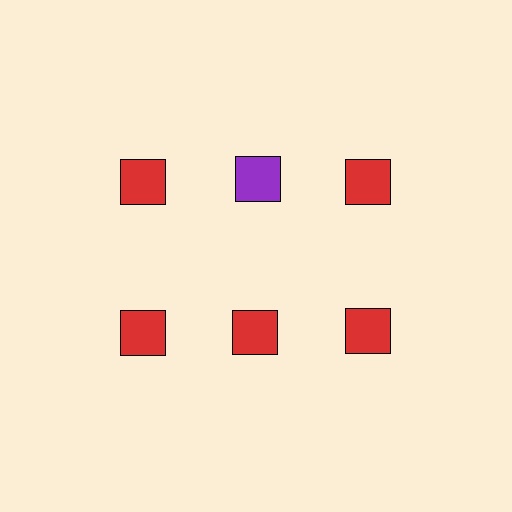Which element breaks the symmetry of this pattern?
The purple square in the top row, second from left column breaks the symmetry. All other shapes are red squares.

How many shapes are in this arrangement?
There are 6 shapes arranged in a grid pattern.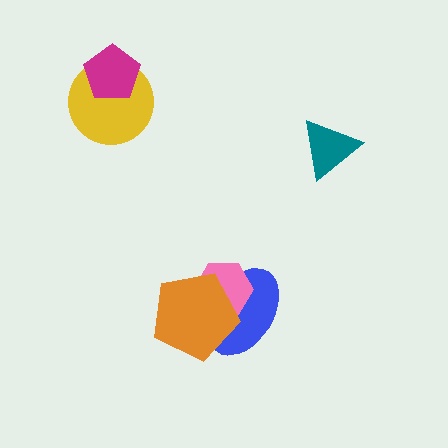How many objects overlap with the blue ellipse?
2 objects overlap with the blue ellipse.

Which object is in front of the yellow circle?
The magenta pentagon is in front of the yellow circle.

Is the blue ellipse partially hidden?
Yes, it is partially covered by another shape.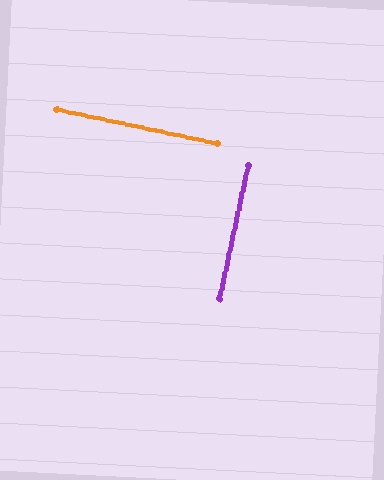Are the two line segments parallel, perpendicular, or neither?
Perpendicular — they meet at approximately 90°.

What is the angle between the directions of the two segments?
Approximately 90 degrees.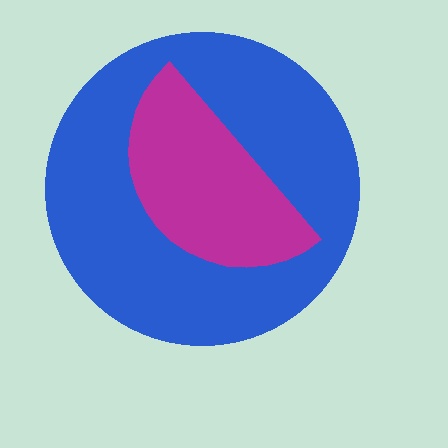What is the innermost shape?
The magenta semicircle.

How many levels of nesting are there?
2.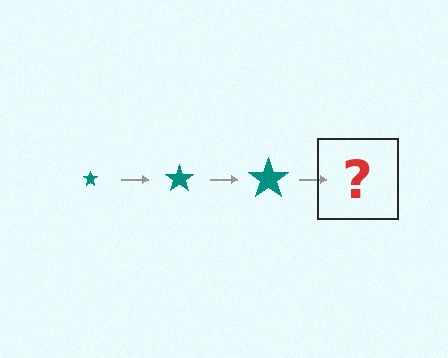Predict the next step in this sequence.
The next step is a teal star, larger than the previous one.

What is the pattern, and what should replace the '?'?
The pattern is that the star gets progressively larger each step. The '?' should be a teal star, larger than the previous one.